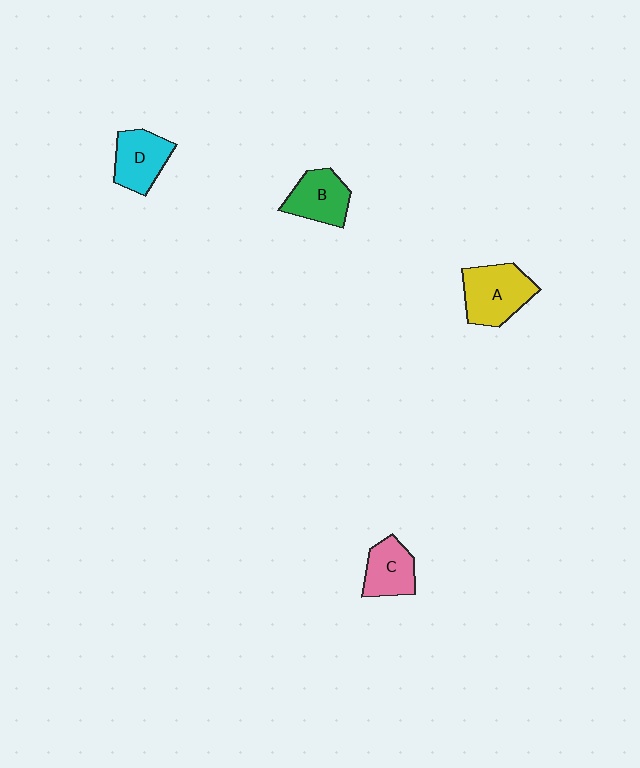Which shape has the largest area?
Shape A (yellow).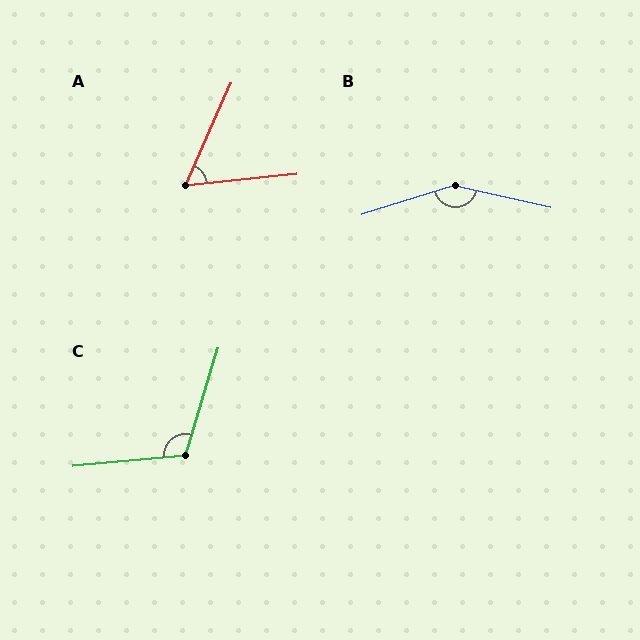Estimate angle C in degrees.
Approximately 112 degrees.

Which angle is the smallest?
A, at approximately 60 degrees.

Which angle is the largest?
B, at approximately 150 degrees.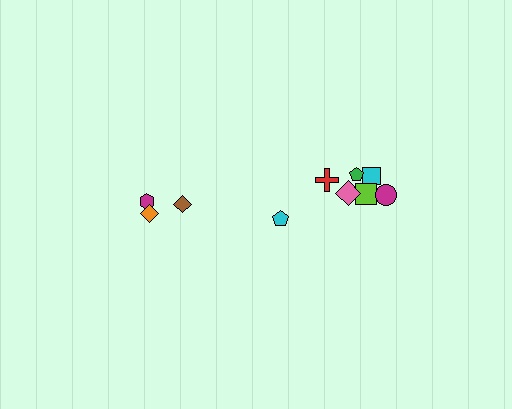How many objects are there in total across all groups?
There are 10 objects.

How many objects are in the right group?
There are 7 objects.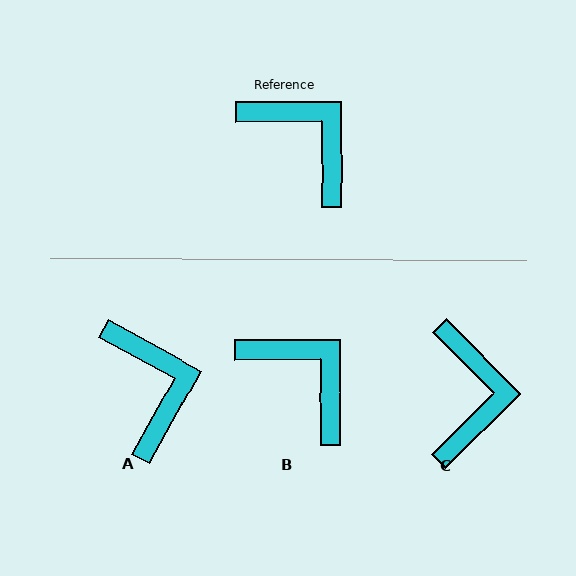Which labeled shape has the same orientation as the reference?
B.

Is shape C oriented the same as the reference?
No, it is off by about 46 degrees.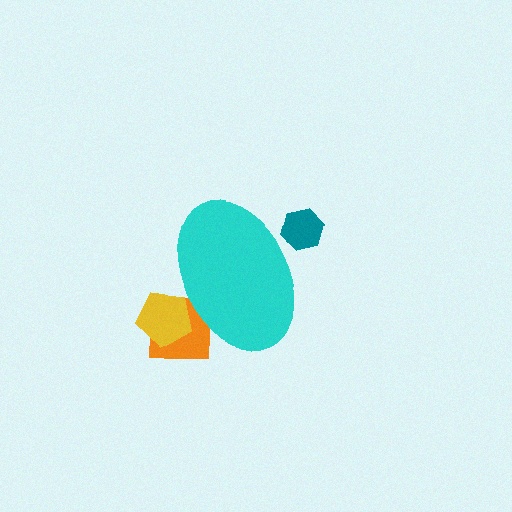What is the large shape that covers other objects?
A cyan ellipse.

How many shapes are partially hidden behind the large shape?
3 shapes are partially hidden.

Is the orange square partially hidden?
Yes, the orange square is partially hidden behind the cyan ellipse.